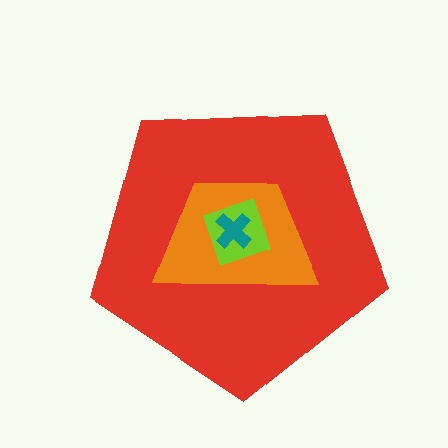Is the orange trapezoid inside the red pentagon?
Yes.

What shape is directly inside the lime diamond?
The teal cross.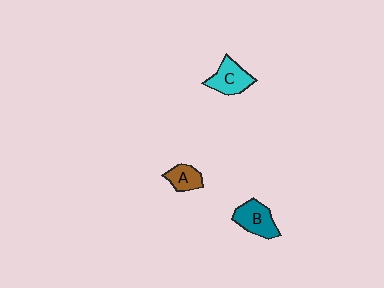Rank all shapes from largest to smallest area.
From largest to smallest: B (teal), C (cyan), A (brown).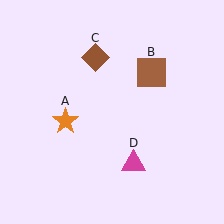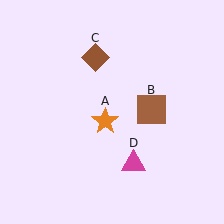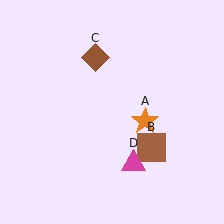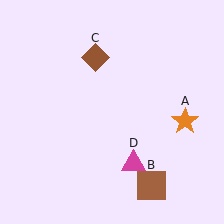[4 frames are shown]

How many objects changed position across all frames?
2 objects changed position: orange star (object A), brown square (object B).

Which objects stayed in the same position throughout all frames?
Brown diamond (object C) and magenta triangle (object D) remained stationary.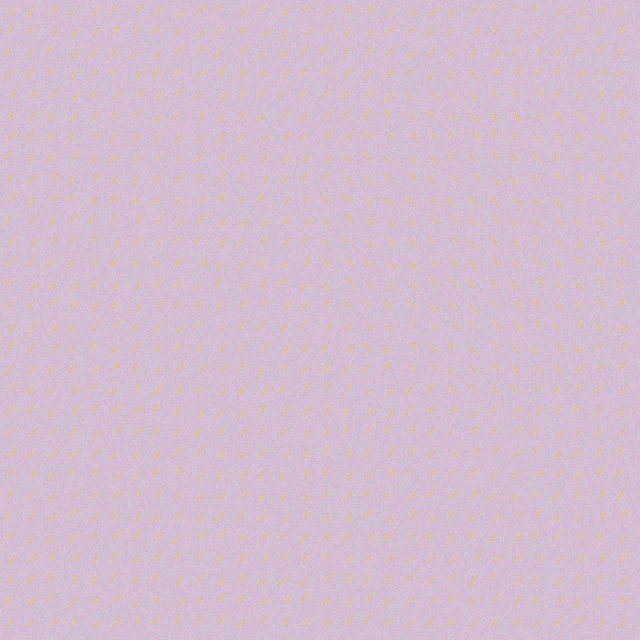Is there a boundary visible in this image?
Yes, there is a texture boundary formed by a change in line orientation.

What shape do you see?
I see a circle.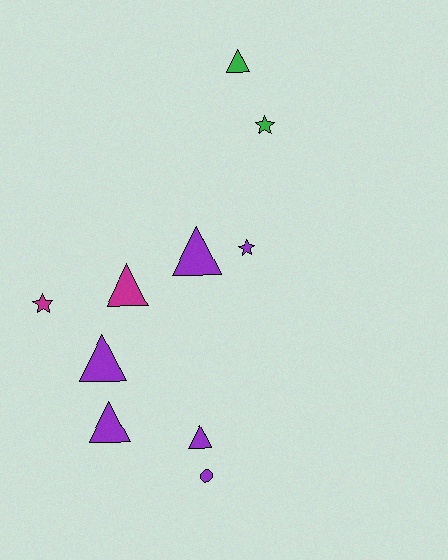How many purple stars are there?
There is 1 purple star.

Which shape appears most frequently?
Triangle, with 6 objects.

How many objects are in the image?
There are 10 objects.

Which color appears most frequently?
Purple, with 6 objects.